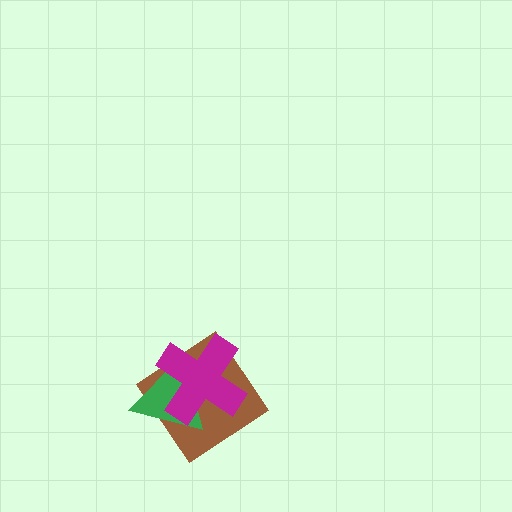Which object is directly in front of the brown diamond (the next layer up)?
The green triangle is directly in front of the brown diamond.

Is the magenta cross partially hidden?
No, no other shape covers it.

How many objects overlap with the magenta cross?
2 objects overlap with the magenta cross.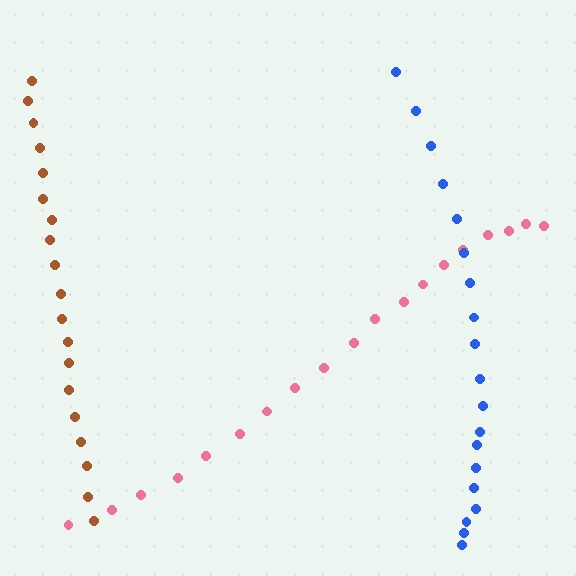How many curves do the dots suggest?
There are 3 distinct paths.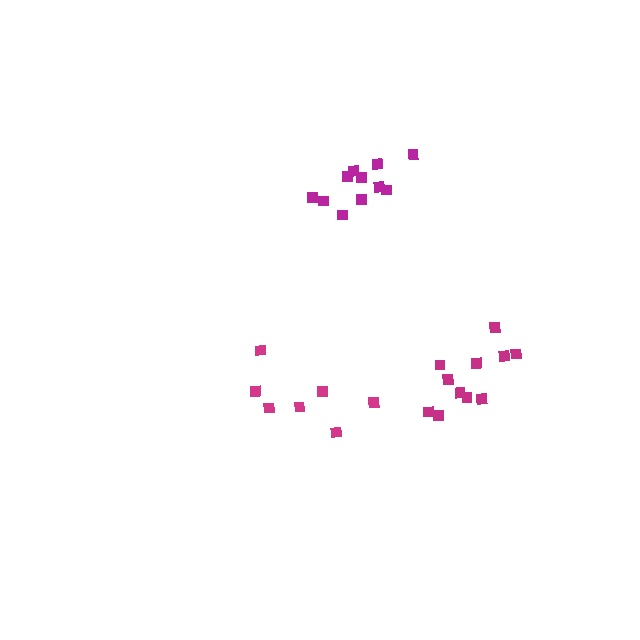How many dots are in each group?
Group 1: 7 dots, Group 2: 11 dots, Group 3: 11 dots (29 total).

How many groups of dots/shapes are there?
There are 3 groups.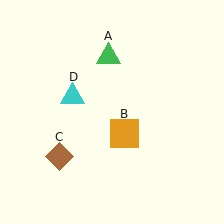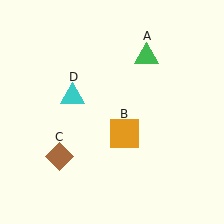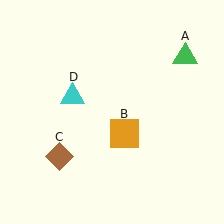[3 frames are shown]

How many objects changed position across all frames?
1 object changed position: green triangle (object A).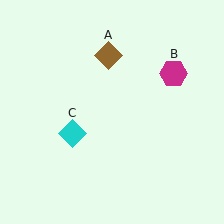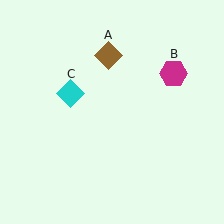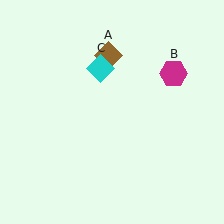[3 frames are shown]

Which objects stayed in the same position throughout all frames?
Brown diamond (object A) and magenta hexagon (object B) remained stationary.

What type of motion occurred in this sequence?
The cyan diamond (object C) rotated clockwise around the center of the scene.